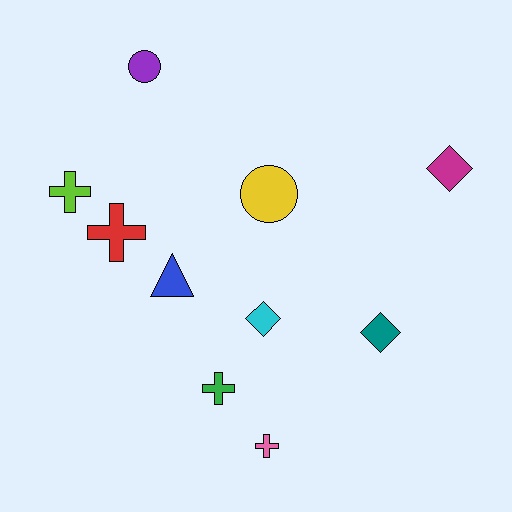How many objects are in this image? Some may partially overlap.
There are 10 objects.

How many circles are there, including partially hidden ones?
There are 2 circles.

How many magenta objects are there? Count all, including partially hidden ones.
There is 1 magenta object.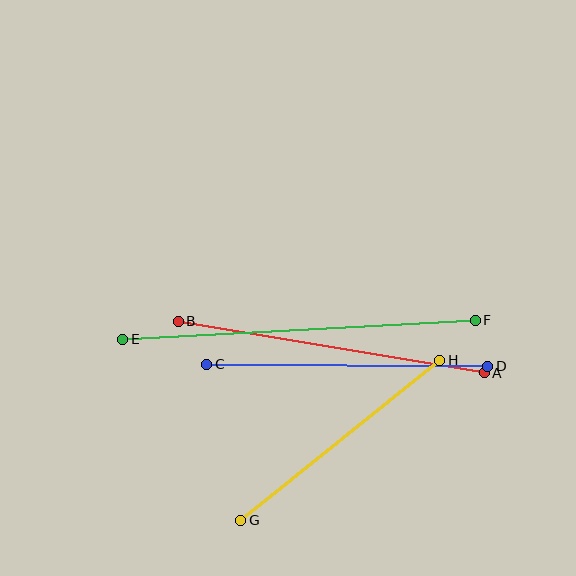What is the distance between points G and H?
The distance is approximately 255 pixels.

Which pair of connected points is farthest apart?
Points E and F are farthest apart.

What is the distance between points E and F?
The distance is approximately 353 pixels.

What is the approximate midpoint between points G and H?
The midpoint is at approximately (340, 440) pixels.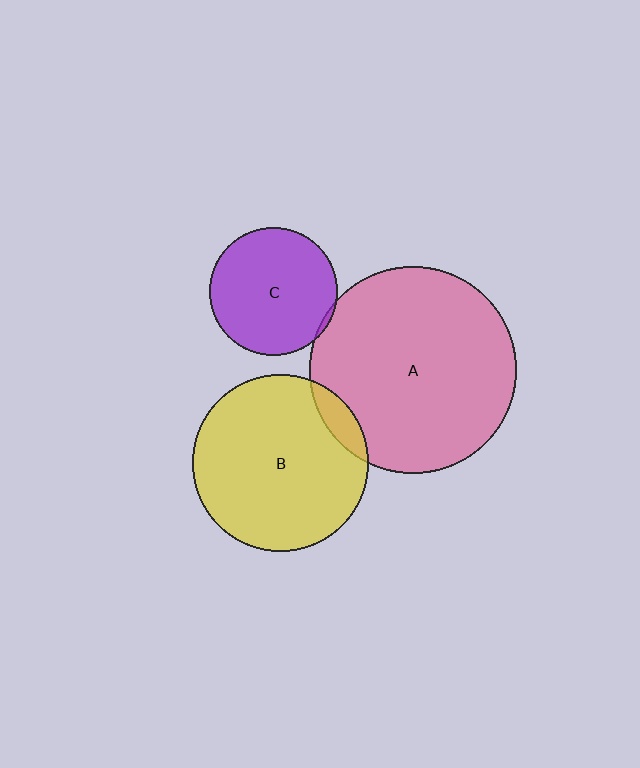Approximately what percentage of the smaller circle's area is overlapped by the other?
Approximately 5%.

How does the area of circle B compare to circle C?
Approximately 1.9 times.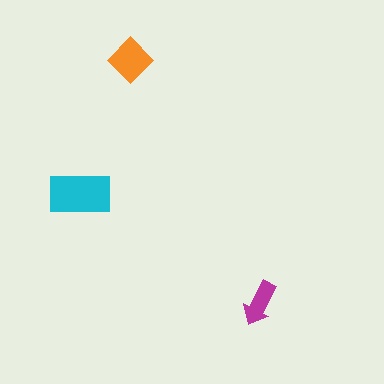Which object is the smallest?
The magenta arrow.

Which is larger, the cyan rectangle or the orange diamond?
The cyan rectangle.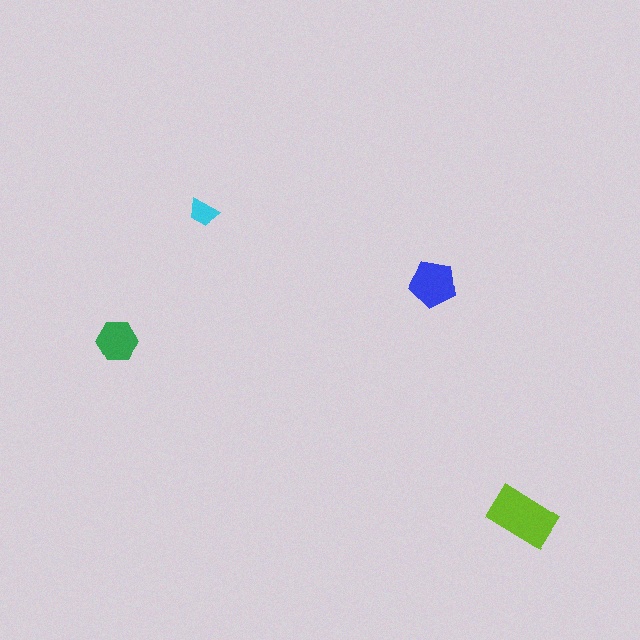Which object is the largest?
The lime rectangle.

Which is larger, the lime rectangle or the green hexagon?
The lime rectangle.